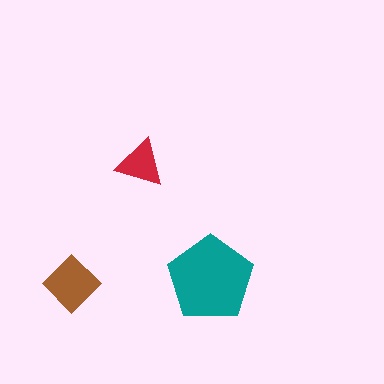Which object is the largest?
The teal pentagon.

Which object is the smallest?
The red triangle.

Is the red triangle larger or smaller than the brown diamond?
Smaller.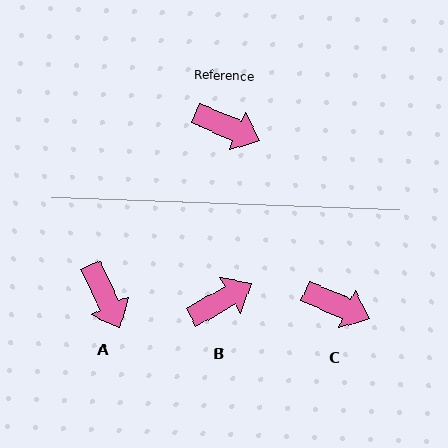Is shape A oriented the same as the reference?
No, it is off by about 41 degrees.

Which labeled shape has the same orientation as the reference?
C.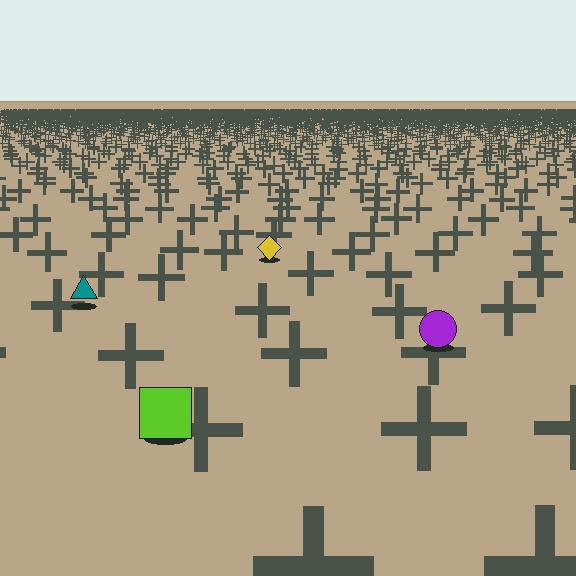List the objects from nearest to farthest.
From nearest to farthest: the lime square, the purple circle, the teal triangle, the yellow diamond.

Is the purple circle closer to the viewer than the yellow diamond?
Yes. The purple circle is closer — you can tell from the texture gradient: the ground texture is coarser near it.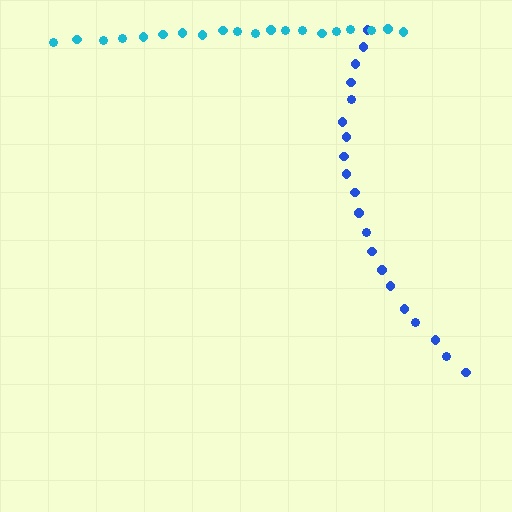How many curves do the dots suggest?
There are 2 distinct paths.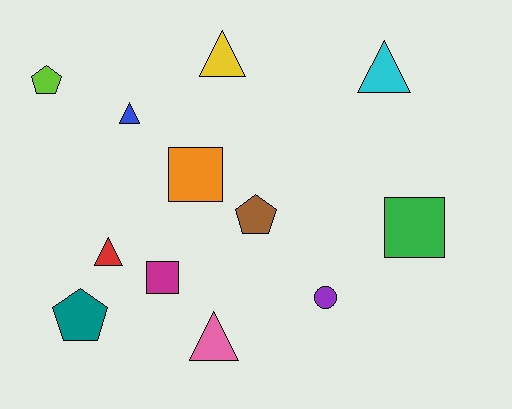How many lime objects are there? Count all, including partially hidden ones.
There is 1 lime object.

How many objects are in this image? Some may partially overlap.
There are 12 objects.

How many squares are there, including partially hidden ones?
There are 3 squares.